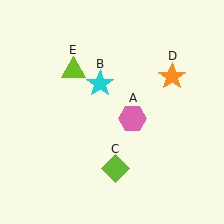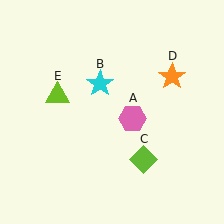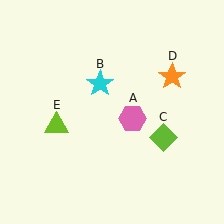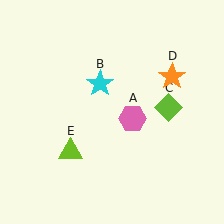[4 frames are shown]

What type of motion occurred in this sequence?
The lime diamond (object C), lime triangle (object E) rotated counterclockwise around the center of the scene.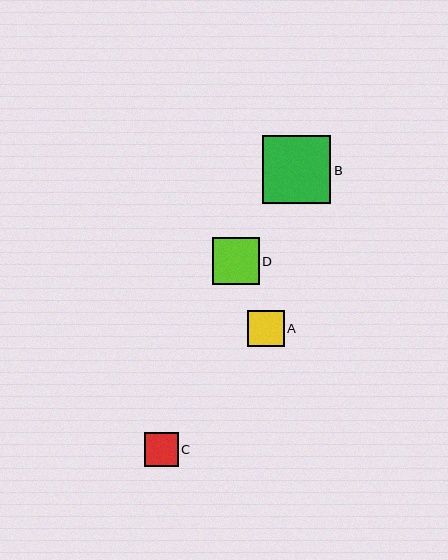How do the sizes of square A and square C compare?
Square A and square C are approximately the same size.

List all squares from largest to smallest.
From largest to smallest: B, D, A, C.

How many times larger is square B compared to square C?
Square B is approximately 2.0 times the size of square C.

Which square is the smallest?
Square C is the smallest with a size of approximately 34 pixels.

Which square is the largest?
Square B is the largest with a size of approximately 68 pixels.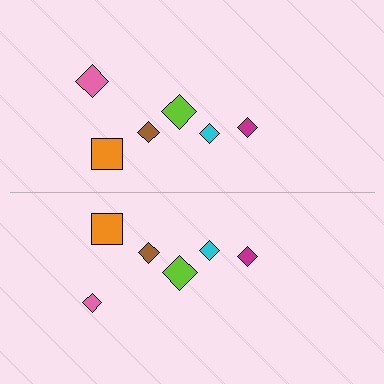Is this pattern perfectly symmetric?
No, the pattern is not perfectly symmetric. The pink diamond on the bottom side has a different size than its mirror counterpart.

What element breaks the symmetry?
The pink diamond on the bottom side has a different size than its mirror counterpart.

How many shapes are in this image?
There are 12 shapes in this image.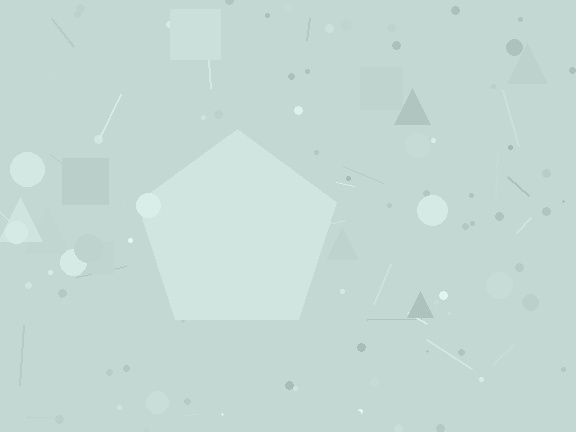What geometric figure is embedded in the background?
A pentagon is embedded in the background.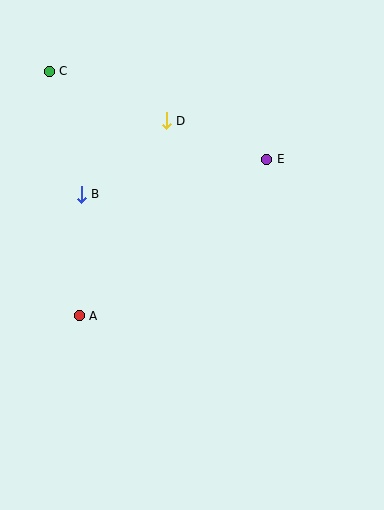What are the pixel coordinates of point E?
Point E is at (267, 159).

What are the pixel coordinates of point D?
Point D is at (166, 121).